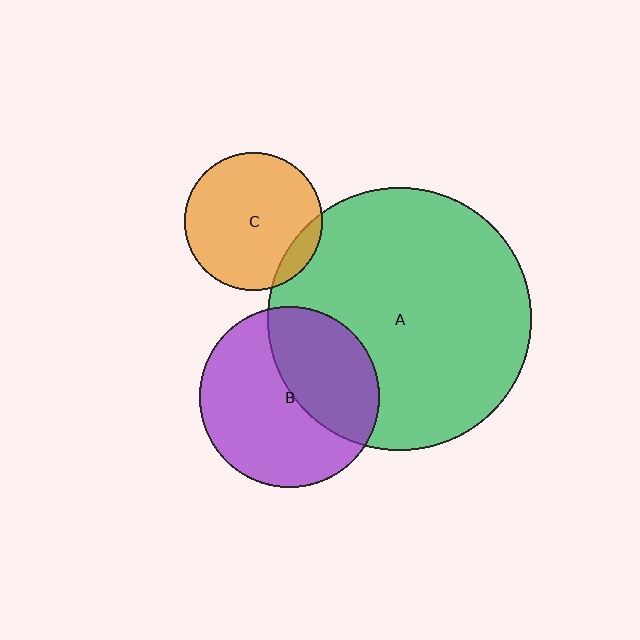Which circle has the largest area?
Circle A (green).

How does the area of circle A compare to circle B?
Approximately 2.1 times.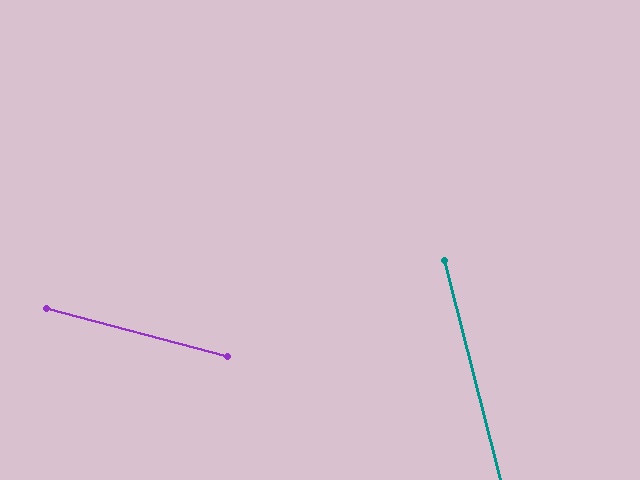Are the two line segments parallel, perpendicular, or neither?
Neither parallel nor perpendicular — they differ by about 61°.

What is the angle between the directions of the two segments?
Approximately 61 degrees.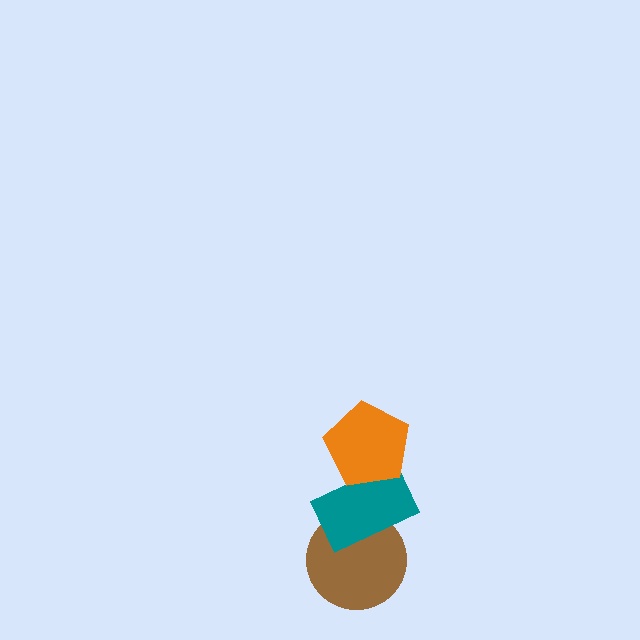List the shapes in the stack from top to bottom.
From top to bottom: the orange pentagon, the teal rectangle, the brown circle.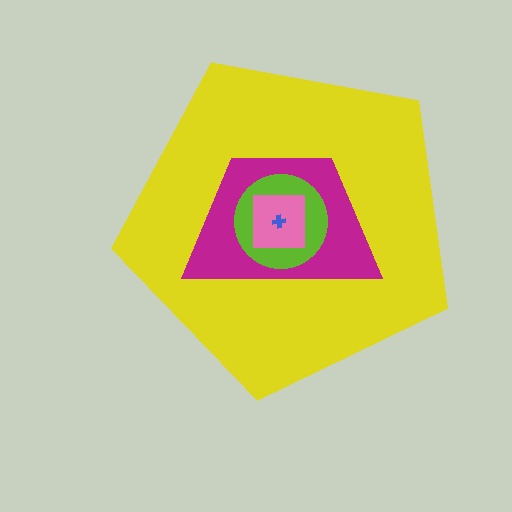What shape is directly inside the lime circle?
The pink square.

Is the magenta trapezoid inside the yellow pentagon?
Yes.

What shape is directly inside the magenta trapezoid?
The lime circle.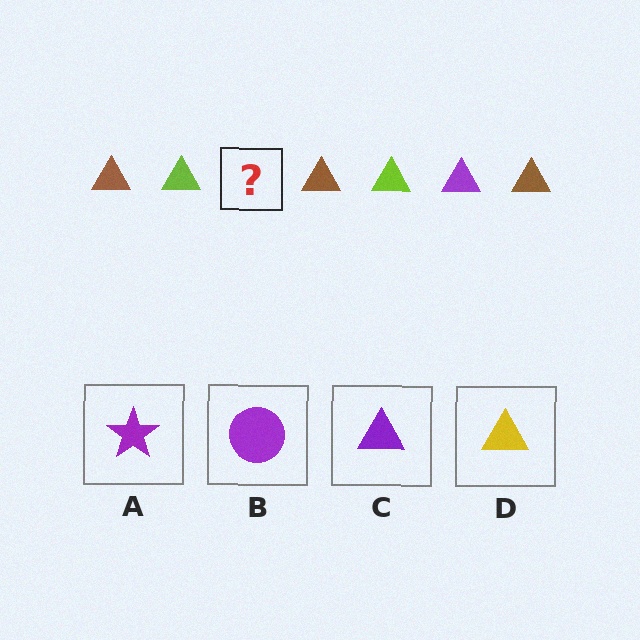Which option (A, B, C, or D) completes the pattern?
C.